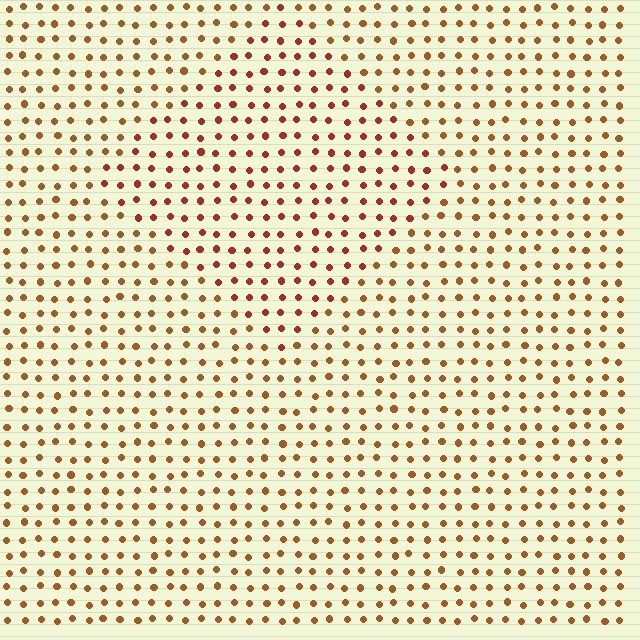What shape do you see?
I see a diamond.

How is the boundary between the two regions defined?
The boundary is defined purely by a slight shift in hue (about 22 degrees). Spacing, size, and orientation are identical on both sides.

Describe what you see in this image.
The image is filled with small brown elements in a uniform arrangement. A diamond-shaped region is visible where the elements are tinted to a slightly different hue, forming a subtle color boundary.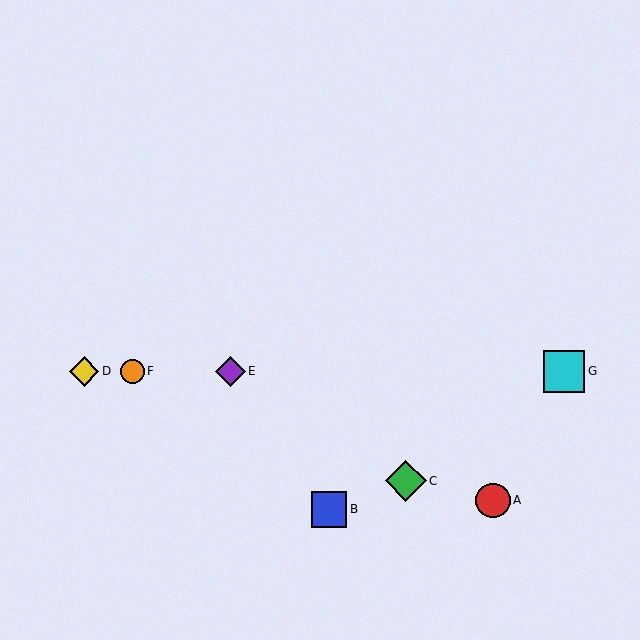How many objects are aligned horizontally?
4 objects (D, E, F, G) are aligned horizontally.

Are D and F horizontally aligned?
Yes, both are at y≈371.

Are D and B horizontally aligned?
No, D is at y≈371 and B is at y≈509.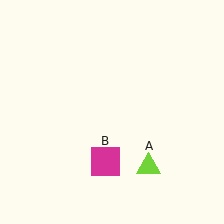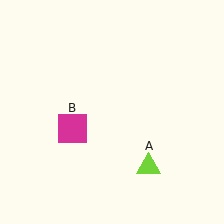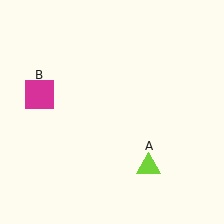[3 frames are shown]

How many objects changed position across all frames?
1 object changed position: magenta square (object B).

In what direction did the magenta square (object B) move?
The magenta square (object B) moved up and to the left.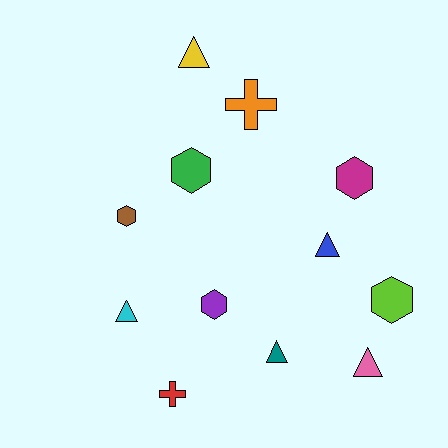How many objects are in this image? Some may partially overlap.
There are 12 objects.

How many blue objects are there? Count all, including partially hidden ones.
There is 1 blue object.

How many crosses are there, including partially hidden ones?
There are 2 crosses.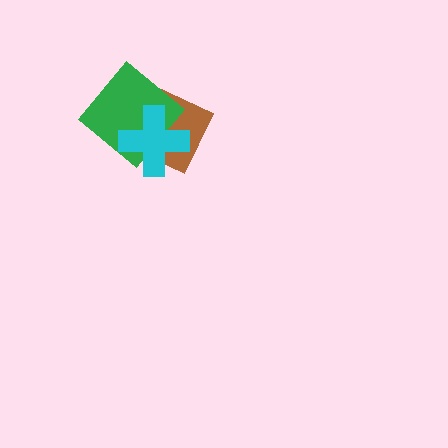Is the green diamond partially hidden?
Yes, it is partially covered by another shape.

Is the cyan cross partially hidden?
No, no other shape covers it.